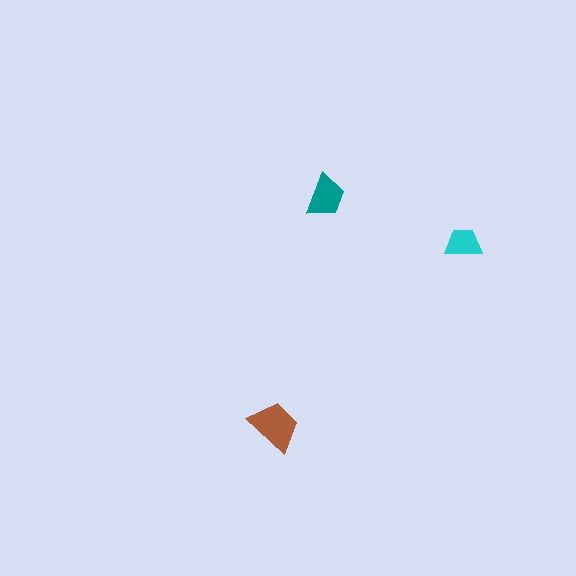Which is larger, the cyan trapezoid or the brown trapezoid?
The brown one.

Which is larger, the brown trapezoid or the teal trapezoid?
The brown one.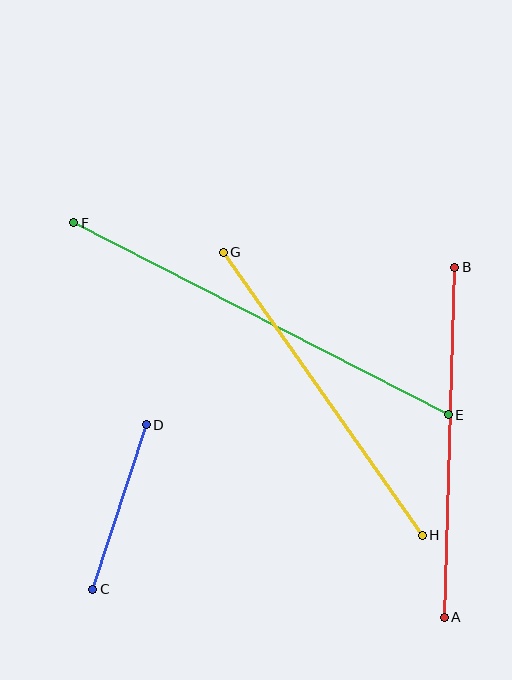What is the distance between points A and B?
The distance is approximately 350 pixels.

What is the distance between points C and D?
The distance is approximately 173 pixels.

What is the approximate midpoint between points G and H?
The midpoint is at approximately (323, 394) pixels.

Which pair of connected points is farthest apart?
Points E and F are farthest apart.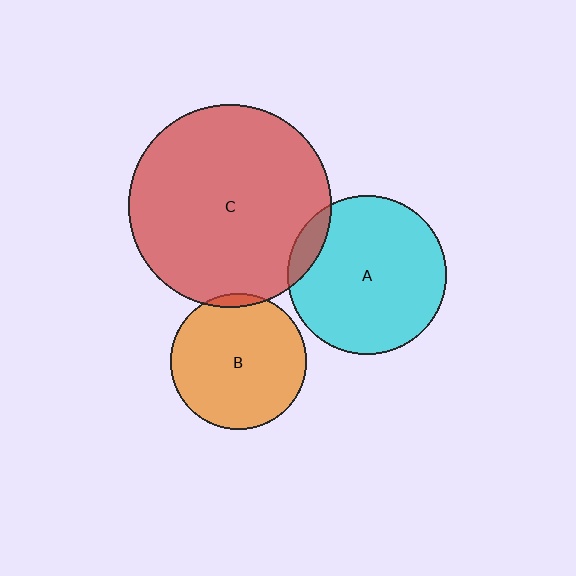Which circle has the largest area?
Circle C (red).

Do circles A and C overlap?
Yes.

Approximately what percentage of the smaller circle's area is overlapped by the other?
Approximately 10%.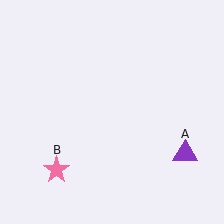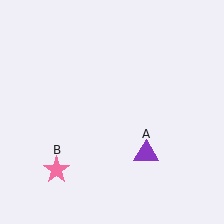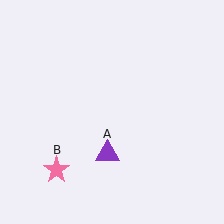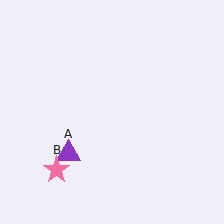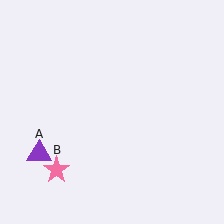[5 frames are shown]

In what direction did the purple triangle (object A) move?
The purple triangle (object A) moved left.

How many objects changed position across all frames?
1 object changed position: purple triangle (object A).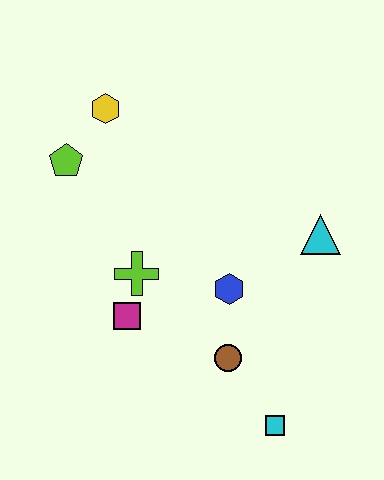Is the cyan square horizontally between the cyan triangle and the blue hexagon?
Yes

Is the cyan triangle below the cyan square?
No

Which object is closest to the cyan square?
The brown circle is closest to the cyan square.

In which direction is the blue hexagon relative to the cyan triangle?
The blue hexagon is to the left of the cyan triangle.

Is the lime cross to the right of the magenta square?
Yes